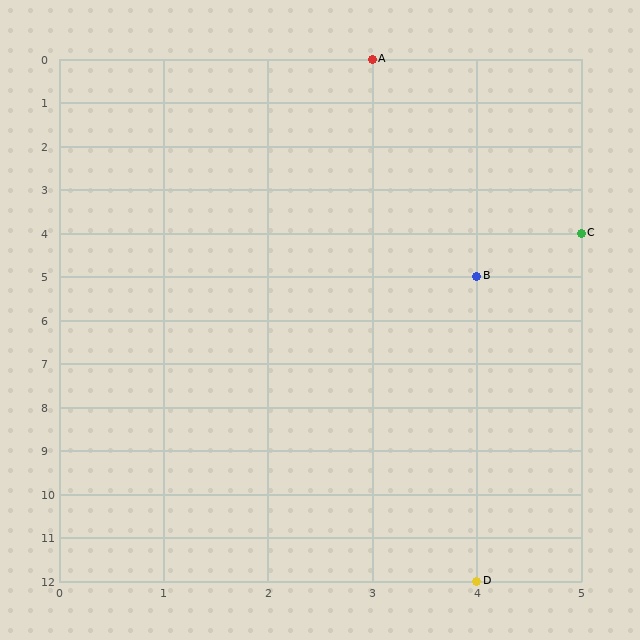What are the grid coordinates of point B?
Point B is at grid coordinates (4, 5).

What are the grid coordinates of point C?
Point C is at grid coordinates (5, 4).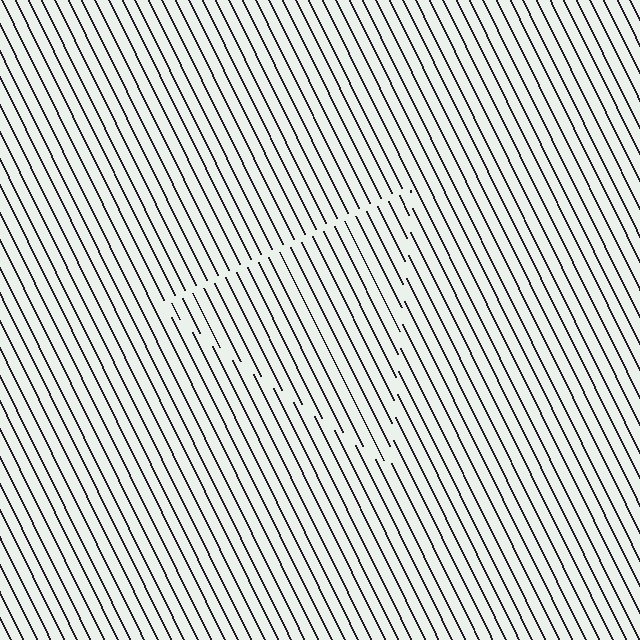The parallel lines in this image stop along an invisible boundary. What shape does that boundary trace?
An illusory triangle. The interior of the shape contains the same grating, shifted by half a period — the contour is defined by the phase discontinuity where line-ends from the inner and outer gratings abut.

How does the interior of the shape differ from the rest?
The interior of the shape contains the same grating, shifted by half a period — the contour is defined by the phase discontinuity where line-ends from the inner and outer gratings abut.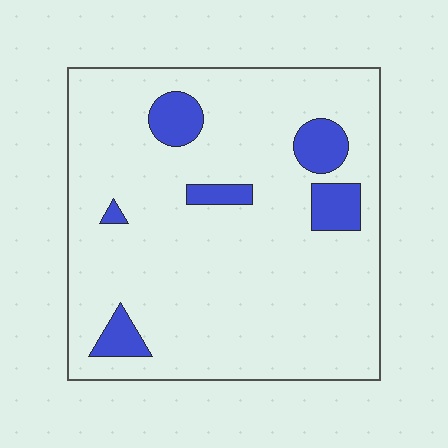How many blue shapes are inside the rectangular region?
6.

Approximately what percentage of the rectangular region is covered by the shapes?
Approximately 10%.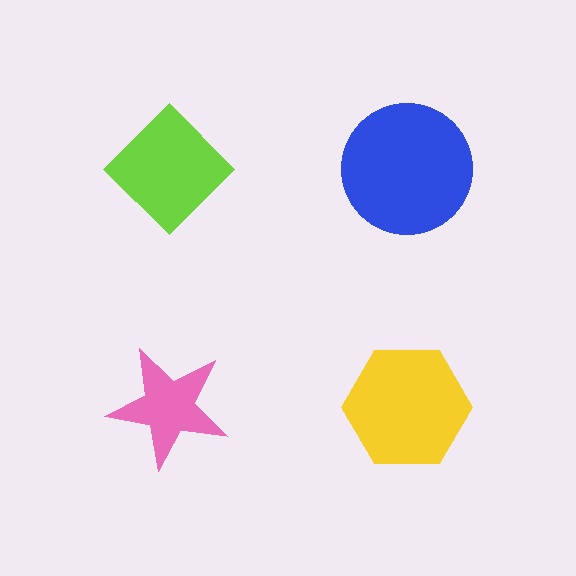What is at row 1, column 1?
A lime diamond.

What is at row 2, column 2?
A yellow hexagon.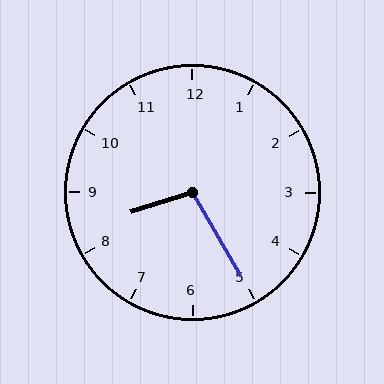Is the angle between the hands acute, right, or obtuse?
It is obtuse.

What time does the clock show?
8:25.